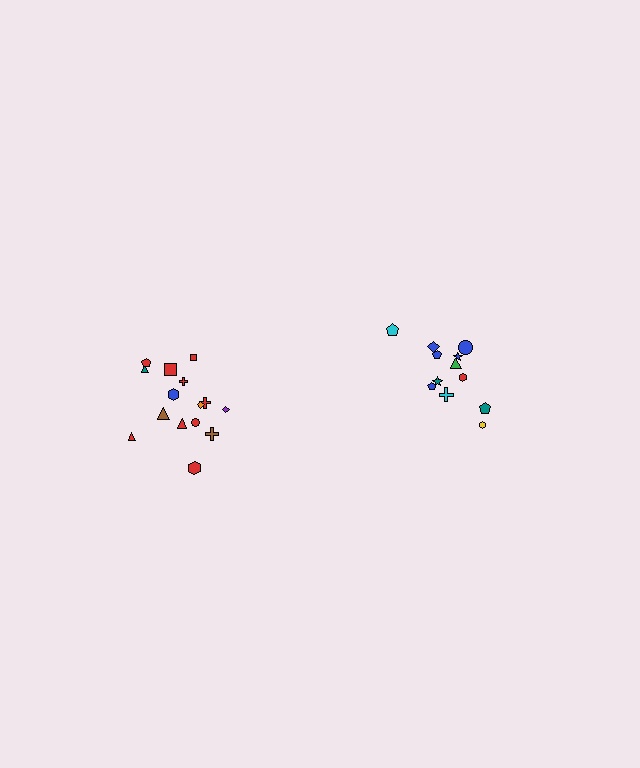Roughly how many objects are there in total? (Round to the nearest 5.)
Roughly 25 objects in total.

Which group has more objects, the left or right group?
The left group.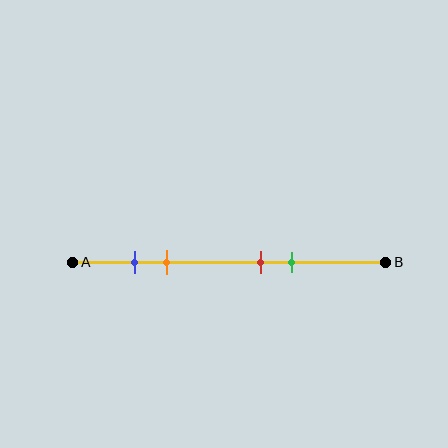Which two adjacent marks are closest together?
The blue and orange marks are the closest adjacent pair.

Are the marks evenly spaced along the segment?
No, the marks are not evenly spaced.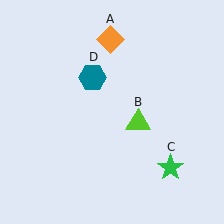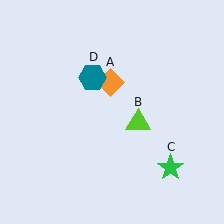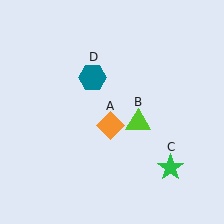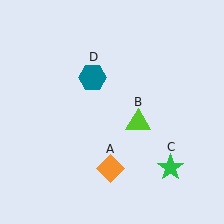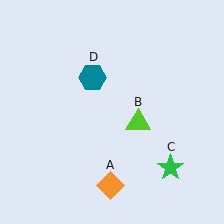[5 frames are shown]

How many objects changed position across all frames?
1 object changed position: orange diamond (object A).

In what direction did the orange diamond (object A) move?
The orange diamond (object A) moved down.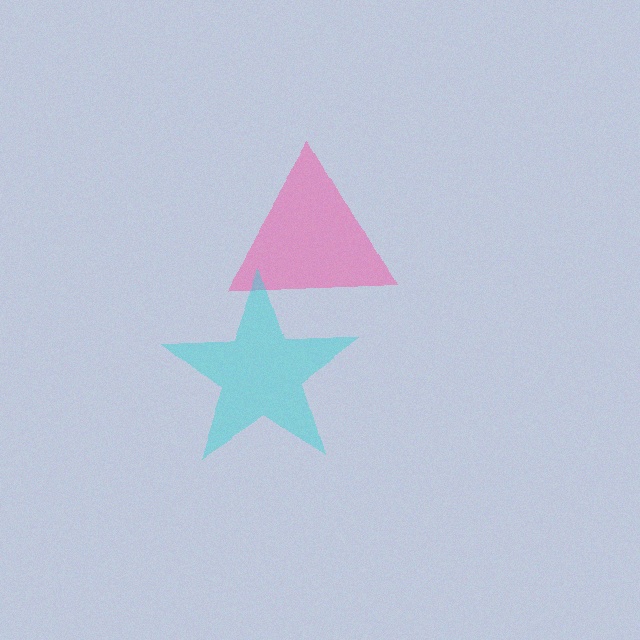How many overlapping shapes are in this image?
There are 2 overlapping shapes in the image.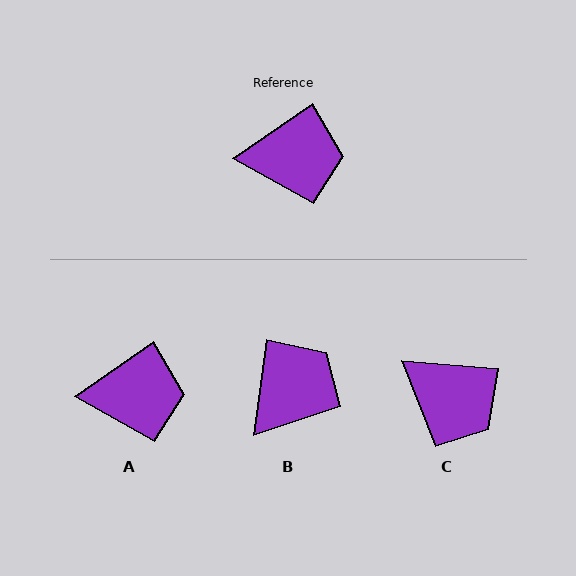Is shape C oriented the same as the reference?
No, it is off by about 39 degrees.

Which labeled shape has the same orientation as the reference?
A.